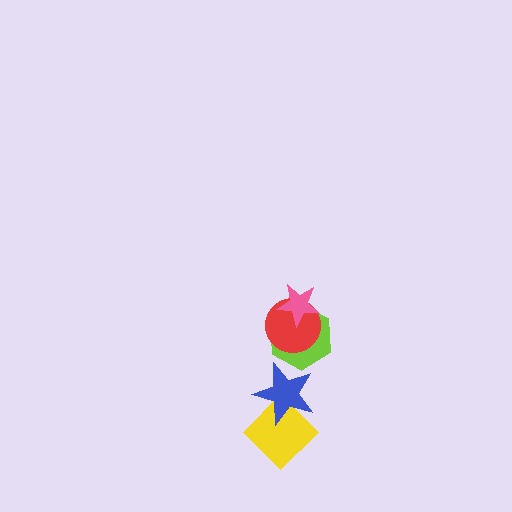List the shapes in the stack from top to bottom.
From top to bottom: the pink star, the red circle, the lime hexagon, the blue star, the yellow diamond.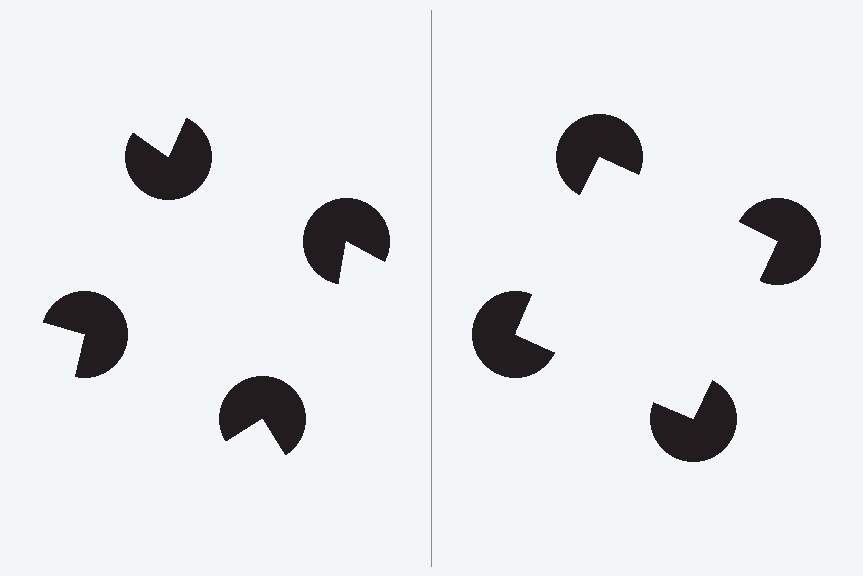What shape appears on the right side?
An illusory square.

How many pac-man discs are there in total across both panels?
8 — 4 on each side.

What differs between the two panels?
The pac-man discs are positioned identically on both sides; only the wedge orientations differ. On the right they align to a square; on the left they are misaligned.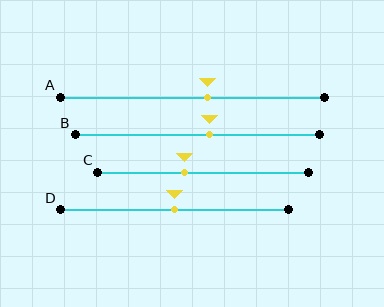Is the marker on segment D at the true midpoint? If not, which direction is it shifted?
Yes, the marker on segment D is at the true midpoint.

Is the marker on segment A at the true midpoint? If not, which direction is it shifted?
No, the marker on segment A is shifted to the right by about 6% of the segment length.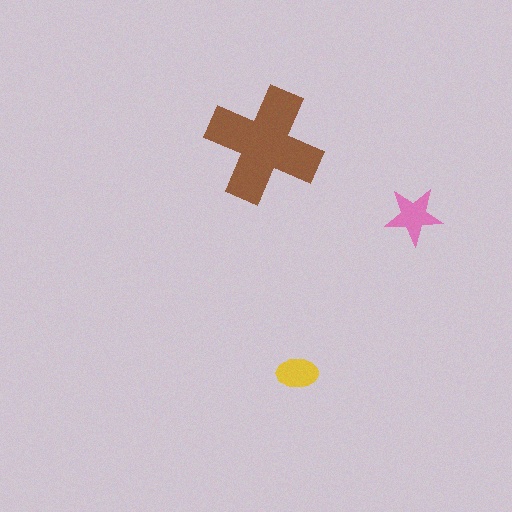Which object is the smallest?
The yellow ellipse.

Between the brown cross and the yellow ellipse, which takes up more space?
The brown cross.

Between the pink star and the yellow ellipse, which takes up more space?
The pink star.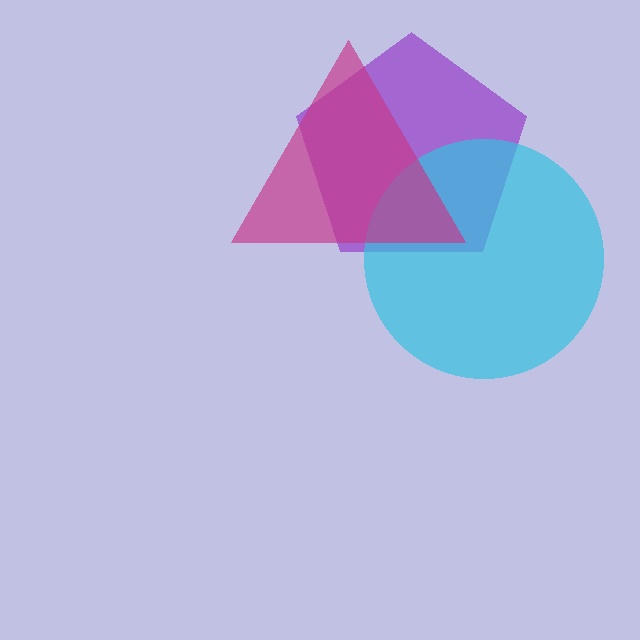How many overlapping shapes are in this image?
There are 3 overlapping shapes in the image.